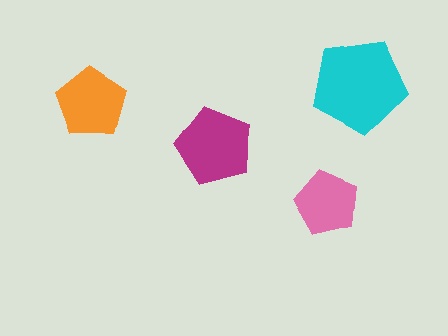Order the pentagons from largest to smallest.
the cyan one, the magenta one, the orange one, the pink one.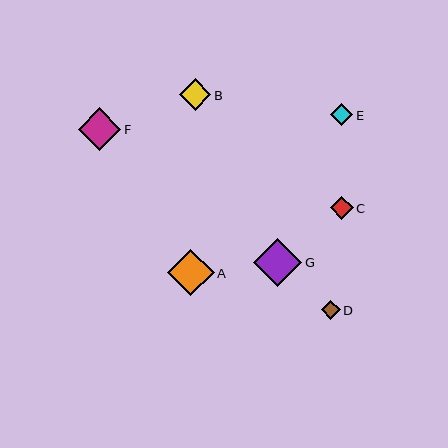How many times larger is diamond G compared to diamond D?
Diamond G is approximately 2.6 times the size of diamond D.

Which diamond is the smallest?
Diamond D is the smallest with a size of approximately 18 pixels.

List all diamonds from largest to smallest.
From largest to smallest: G, A, F, B, C, E, D.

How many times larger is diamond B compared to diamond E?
Diamond B is approximately 1.4 times the size of diamond E.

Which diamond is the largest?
Diamond G is the largest with a size of approximately 48 pixels.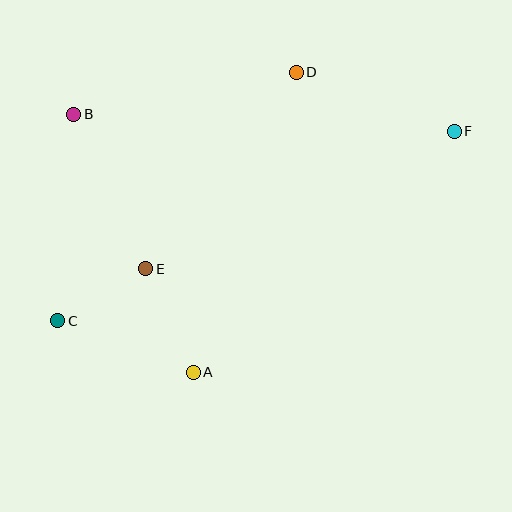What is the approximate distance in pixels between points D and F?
The distance between D and F is approximately 169 pixels.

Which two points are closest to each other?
Points C and E are closest to each other.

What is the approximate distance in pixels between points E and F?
The distance between E and F is approximately 338 pixels.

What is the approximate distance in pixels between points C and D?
The distance between C and D is approximately 344 pixels.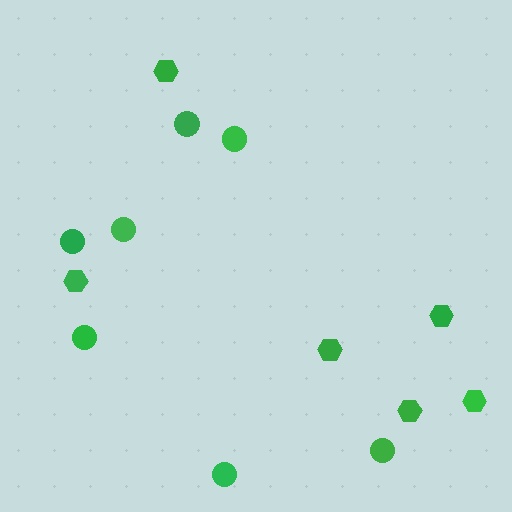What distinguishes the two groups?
There are 2 groups: one group of hexagons (6) and one group of circles (7).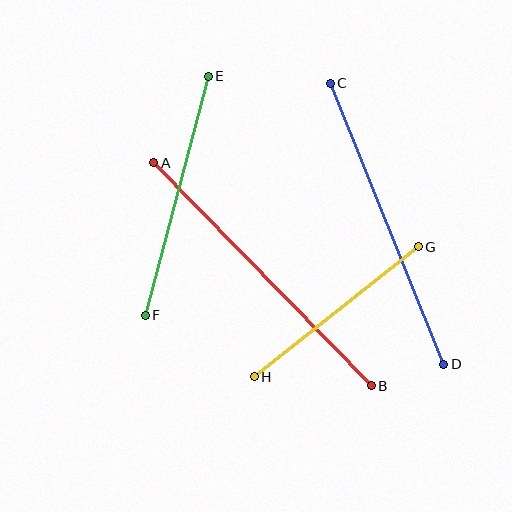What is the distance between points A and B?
The distance is approximately 312 pixels.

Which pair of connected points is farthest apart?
Points A and B are farthest apart.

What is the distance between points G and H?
The distance is approximately 209 pixels.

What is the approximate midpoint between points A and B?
The midpoint is at approximately (263, 274) pixels.